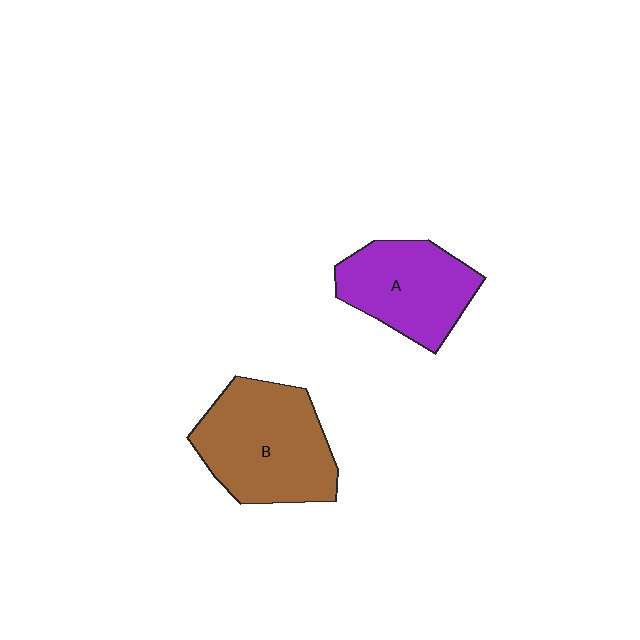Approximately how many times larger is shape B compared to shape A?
Approximately 1.3 times.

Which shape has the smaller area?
Shape A (purple).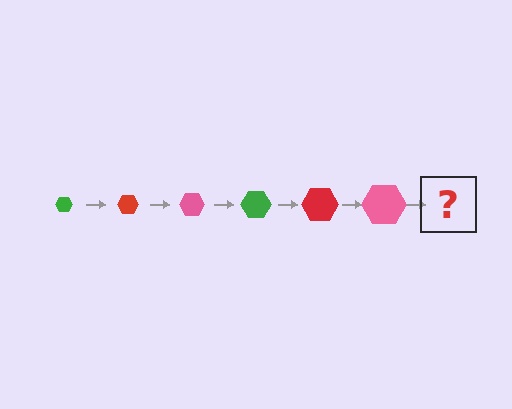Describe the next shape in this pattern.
It should be a green hexagon, larger than the previous one.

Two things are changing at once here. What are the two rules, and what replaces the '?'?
The two rules are that the hexagon grows larger each step and the color cycles through green, red, and pink. The '?' should be a green hexagon, larger than the previous one.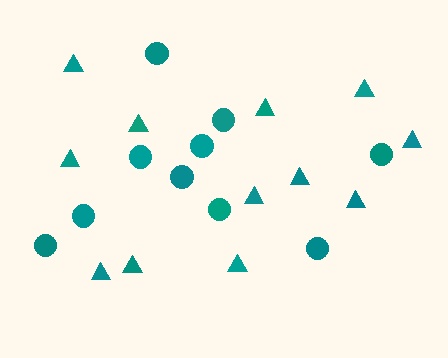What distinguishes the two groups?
There are 2 groups: one group of triangles (12) and one group of circles (10).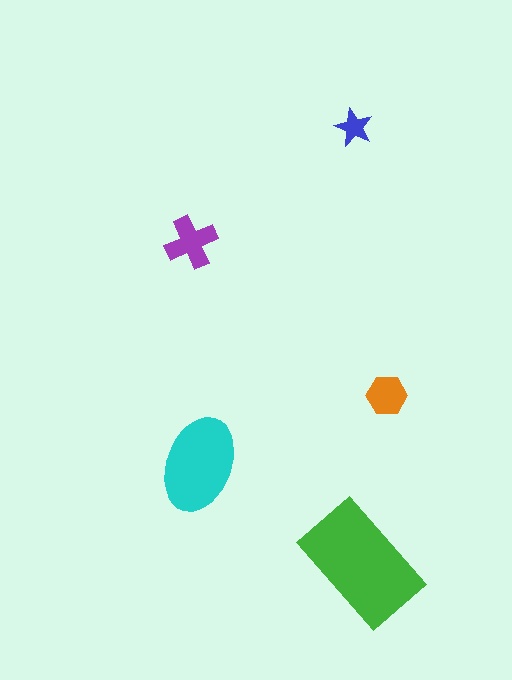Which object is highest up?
The blue star is topmost.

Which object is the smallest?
The blue star.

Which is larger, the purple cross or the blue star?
The purple cross.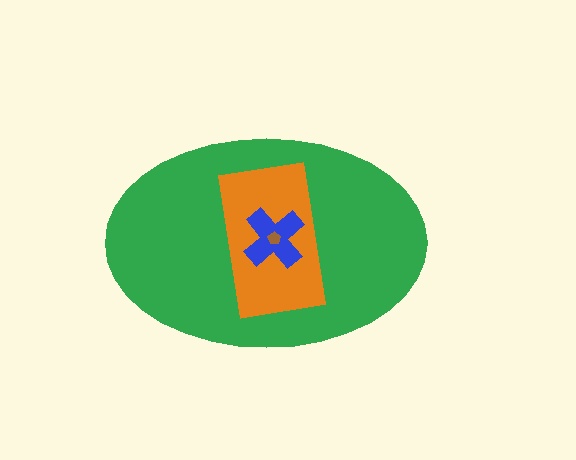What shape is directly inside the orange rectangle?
The blue cross.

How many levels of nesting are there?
4.